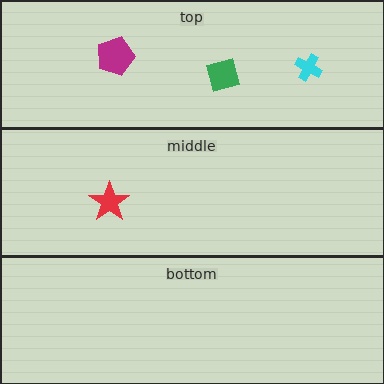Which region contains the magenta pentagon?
The top region.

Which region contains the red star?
The middle region.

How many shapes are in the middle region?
1.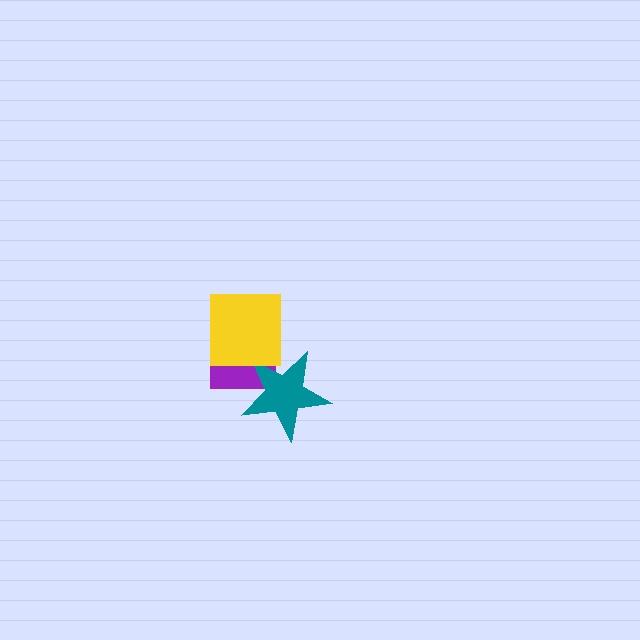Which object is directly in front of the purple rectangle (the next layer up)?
The teal star is directly in front of the purple rectangle.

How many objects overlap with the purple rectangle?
2 objects overlap with the purple rectangle.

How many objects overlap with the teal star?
1 object overlaps with the teal star.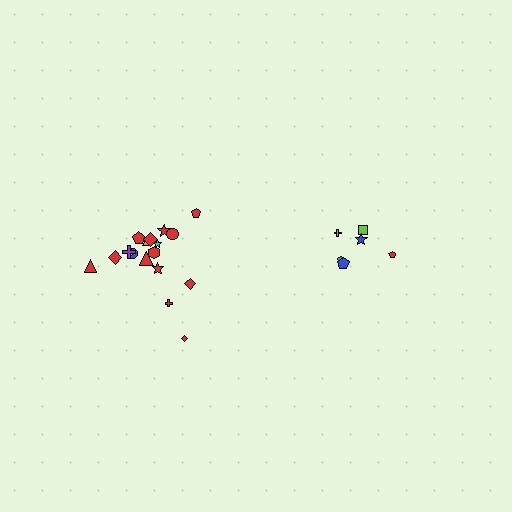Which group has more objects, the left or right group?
The left group.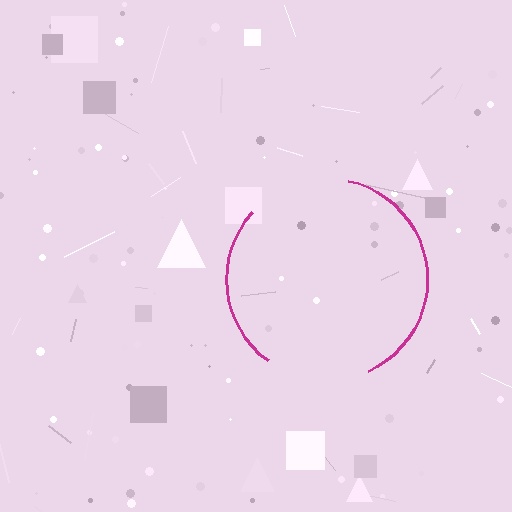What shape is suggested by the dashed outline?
The dashed outline suggests a circle.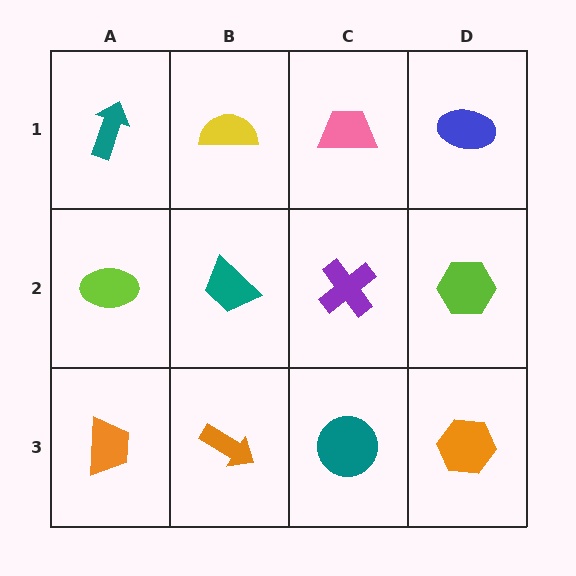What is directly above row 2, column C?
A pink trapezoid.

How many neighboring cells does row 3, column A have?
2.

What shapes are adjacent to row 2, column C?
A pink trapezoid (row 1, column C), a teal circle (row 3, column C), a teal trapezoid (row 2, column B), a lime hexagon (row 2, column D).